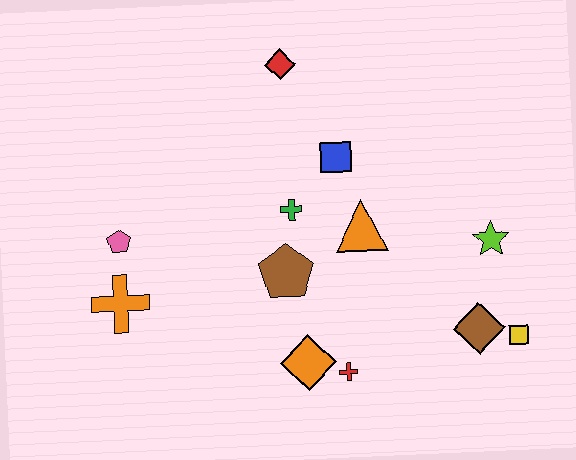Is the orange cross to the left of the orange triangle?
Yes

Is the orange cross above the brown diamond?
Yes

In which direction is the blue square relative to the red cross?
The blue square is above the red cross.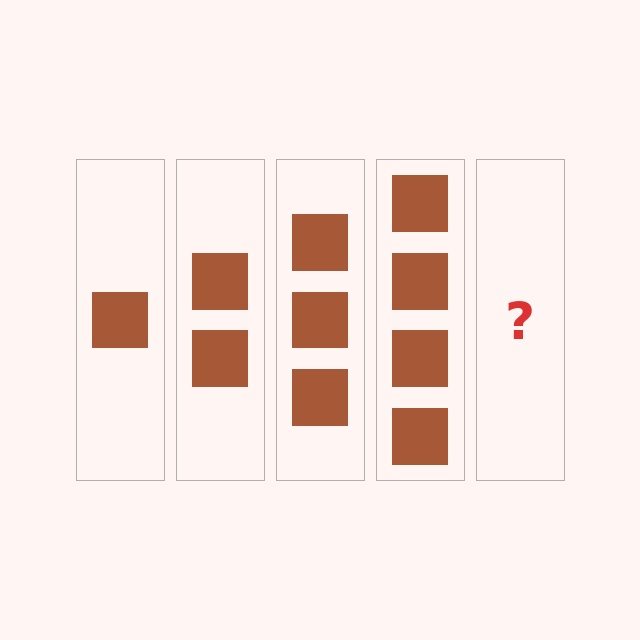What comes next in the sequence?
The next element should be 5 squares.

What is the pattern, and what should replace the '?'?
The pattern is that each step adds one more square. The '?' should be 5 squares.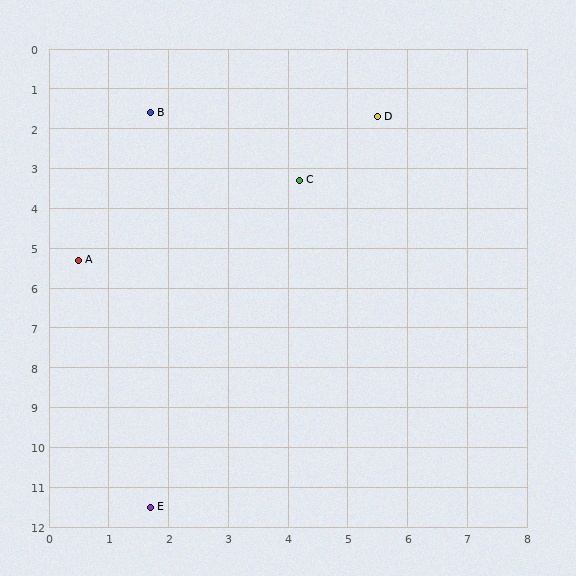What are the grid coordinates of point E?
Point E is at approximately (1.7, 11.5).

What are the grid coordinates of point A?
Point A is at approximately (0.5, 5.3).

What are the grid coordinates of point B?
Point B is at approximately (1.7, 1.6).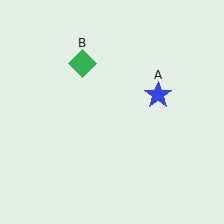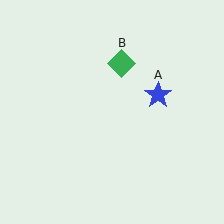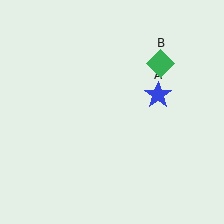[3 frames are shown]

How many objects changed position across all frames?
1 object changed position: green diamond (object B).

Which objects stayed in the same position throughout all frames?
Blue star (object A) remained stationary.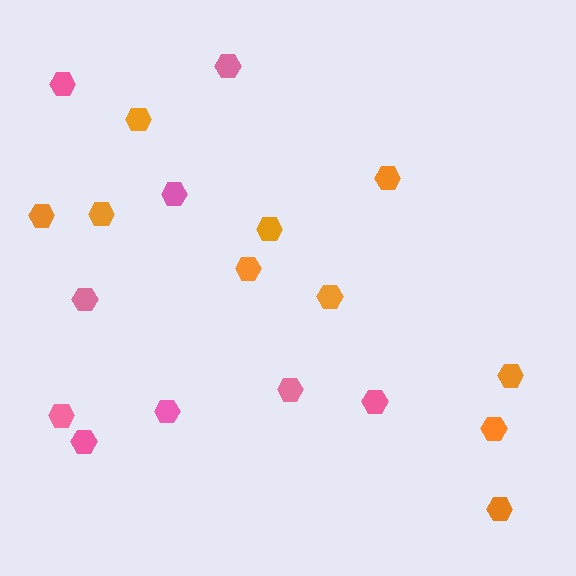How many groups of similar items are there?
There are 2 groups: one group of pink hexagons (9) and one group of orange hexagons (10).